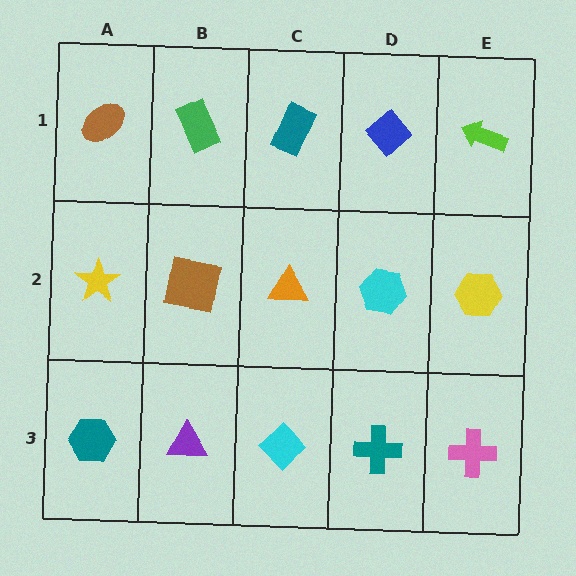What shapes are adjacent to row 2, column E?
A lime arrow (row 1, column E), a pink cross (row 3, column E), a cyan hexagon (row 2, column D).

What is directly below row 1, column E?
A yellow hexagon.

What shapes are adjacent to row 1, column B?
A brown square (row 2, column B), a brown ellipse (row 1, column A), a teal rectangle (row 1, column C).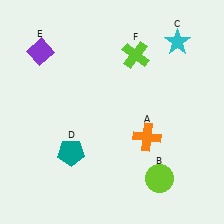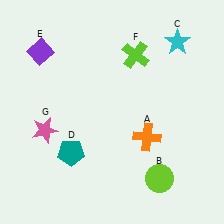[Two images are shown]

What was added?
A pink star (G) was added in Image 2.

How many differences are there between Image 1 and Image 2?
There is 1 difference between the two images.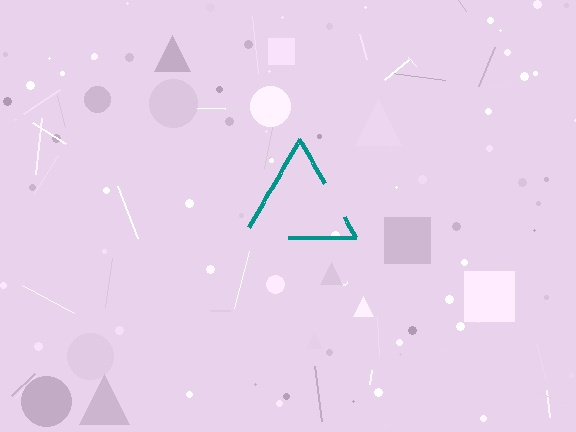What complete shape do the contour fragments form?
The contour fragments form a triangle.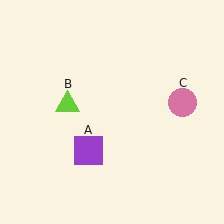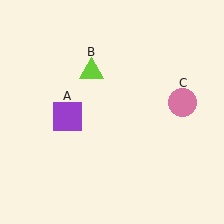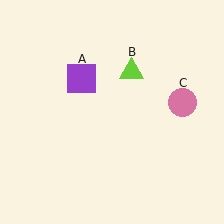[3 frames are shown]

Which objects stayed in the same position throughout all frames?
Pink circle (object C) remained stationary.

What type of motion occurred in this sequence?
The purple square (object A), lime triangle (object B) rotated clockwise around the center of the scene.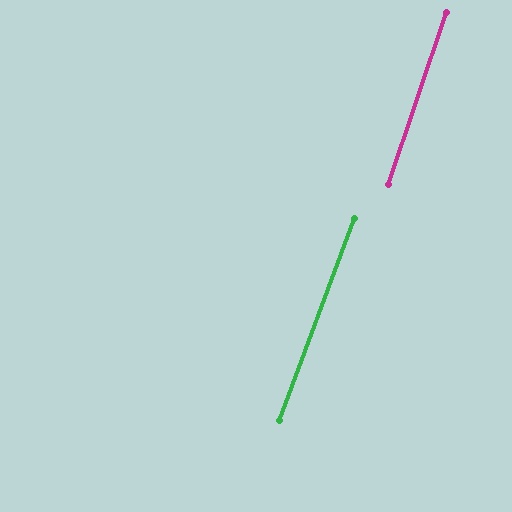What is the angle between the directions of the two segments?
Approximately 2 degrees.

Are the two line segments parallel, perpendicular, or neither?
Parallel — their directions differ by only 1.9°.